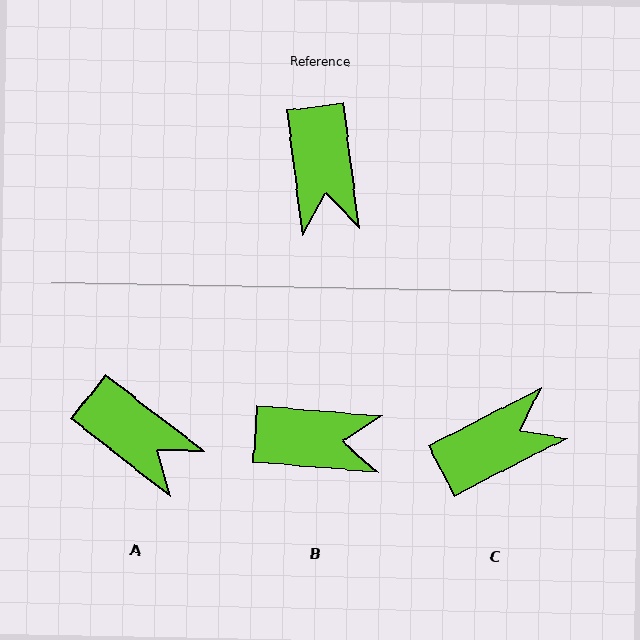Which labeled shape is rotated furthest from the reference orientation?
C, about 110 degrees away.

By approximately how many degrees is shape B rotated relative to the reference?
Approximately 78 degrees counter-clockwise.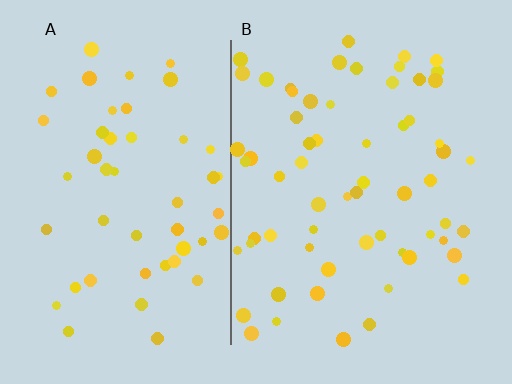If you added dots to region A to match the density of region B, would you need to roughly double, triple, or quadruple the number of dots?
Approximately double.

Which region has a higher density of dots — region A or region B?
B (the right).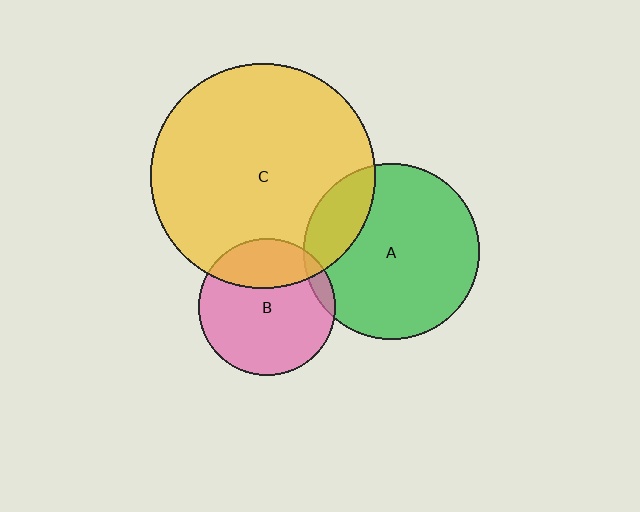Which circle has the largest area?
Circle C (yellow).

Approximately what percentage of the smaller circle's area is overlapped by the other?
Approximately 20%.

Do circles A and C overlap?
Yes.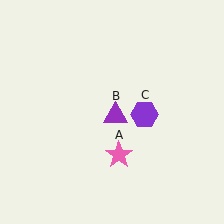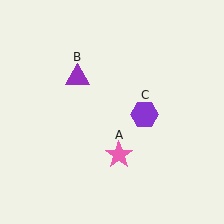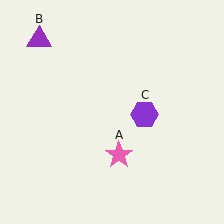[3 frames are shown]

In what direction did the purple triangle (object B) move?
The purple triangle (object B) moved up and to the left.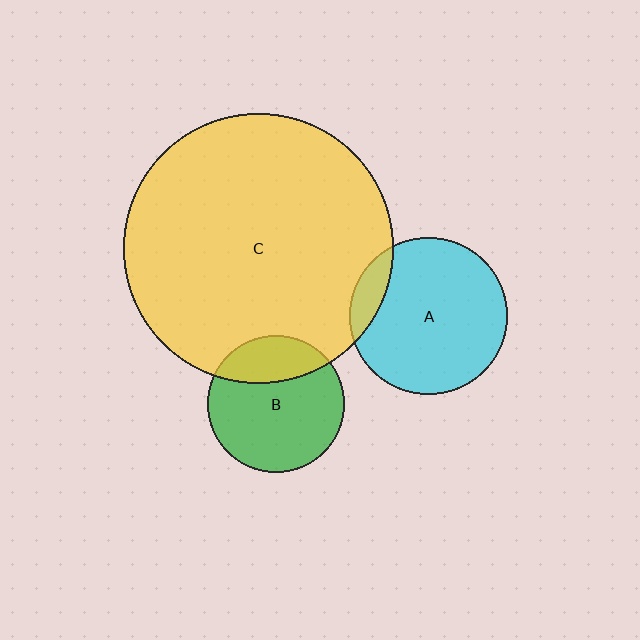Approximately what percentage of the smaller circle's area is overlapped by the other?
Approximately 25%.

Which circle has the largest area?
Circle C (yellow).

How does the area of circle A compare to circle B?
Approximately 1.3 times.